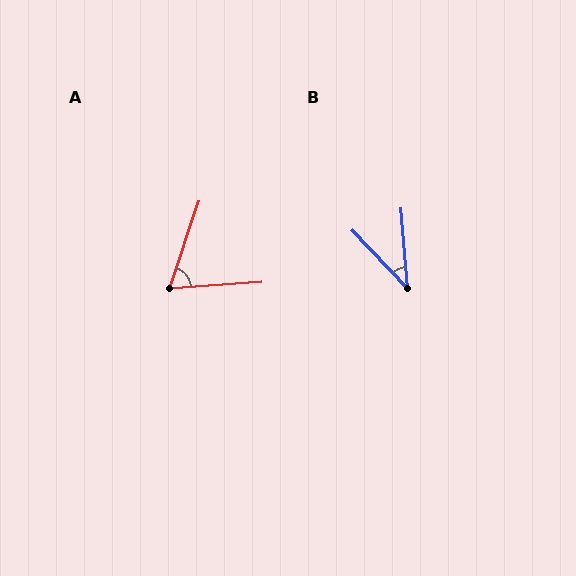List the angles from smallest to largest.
B (39°), A (67°).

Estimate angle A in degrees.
Approximately 67 degrees.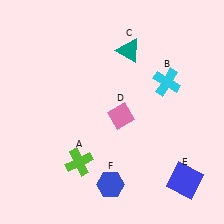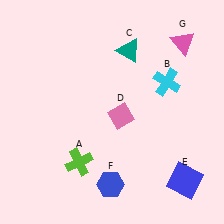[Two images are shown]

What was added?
A pink triangle (G) was added in Image 2.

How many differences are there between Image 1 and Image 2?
There is 1 difference between the two images.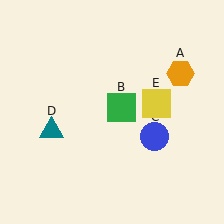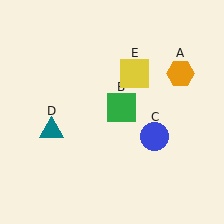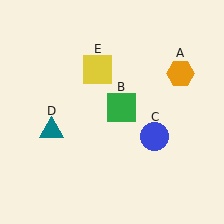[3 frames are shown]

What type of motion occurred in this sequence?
The yellow square (object E) rotated counterclockwise around the center of the scene.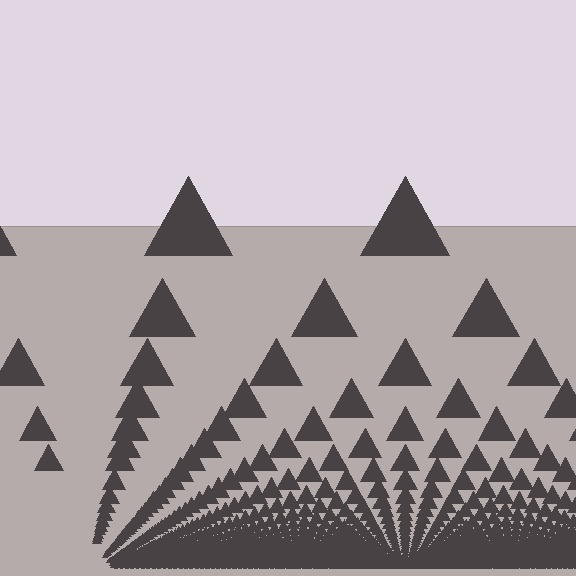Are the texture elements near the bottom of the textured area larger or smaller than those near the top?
Smaller. The gradient is inverted — elements near the bottom are smaller and denser.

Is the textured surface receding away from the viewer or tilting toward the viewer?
The surface appears to tilt toward the viewer. Texture elements get larger and sparser toward the top.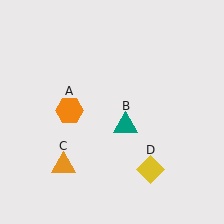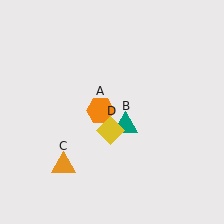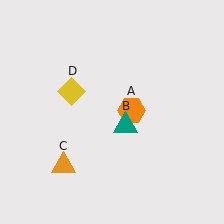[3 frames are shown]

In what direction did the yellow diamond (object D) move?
The yellow diamond (object D) moved up and to the left.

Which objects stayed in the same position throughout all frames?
Teal triangle (object B) and orange triangle (object C) remained stationary.